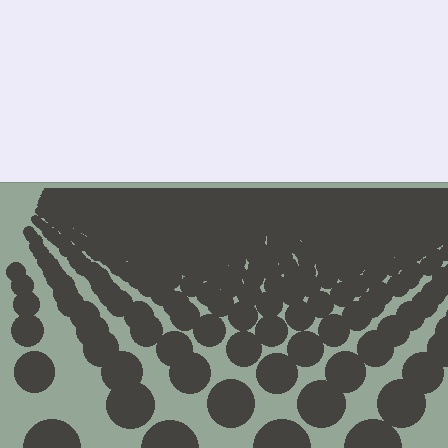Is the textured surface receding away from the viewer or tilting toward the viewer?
The surface is receding away from the viewer. Texture elements get smaller and denser toward the top.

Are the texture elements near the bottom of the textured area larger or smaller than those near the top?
Larger. Near the bottom, elements are closer to the viewer and appear at a bigger on-screen size.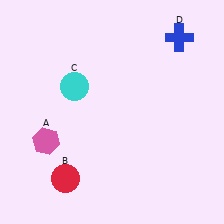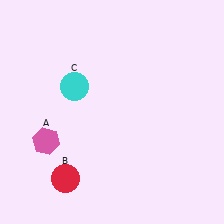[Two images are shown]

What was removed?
The blue cross (D) was removed in Image 2.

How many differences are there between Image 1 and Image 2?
There is 1 difference between the two images.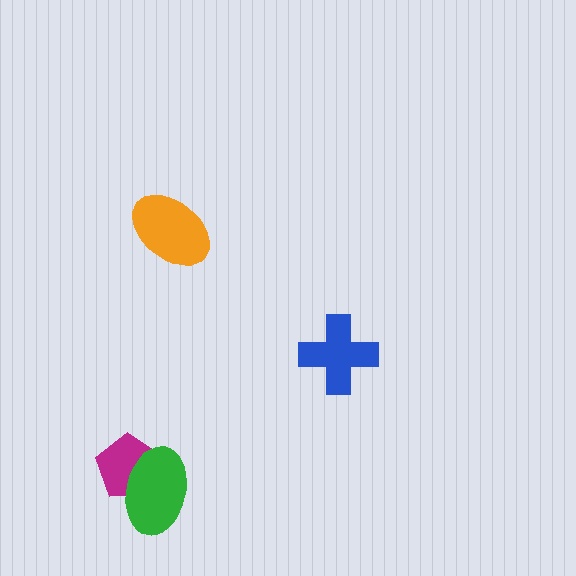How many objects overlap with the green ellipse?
1 object overlaps with the green ellipse.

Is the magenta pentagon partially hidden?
Yes, it is partially covered by another shape.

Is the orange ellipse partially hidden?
No, no other shape covers it.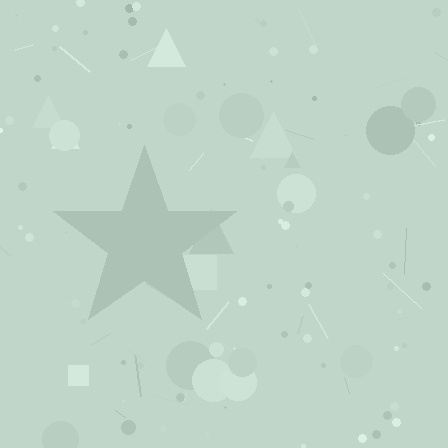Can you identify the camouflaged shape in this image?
The camouflaged shape is a star.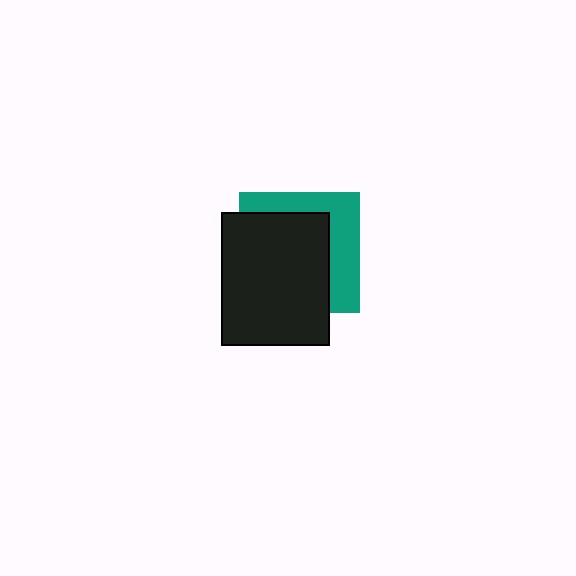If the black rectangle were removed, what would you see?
You would see the complete teal square.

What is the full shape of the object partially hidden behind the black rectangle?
The partially hidden object is a teal square.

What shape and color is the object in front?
The object in front is a black rectangle.